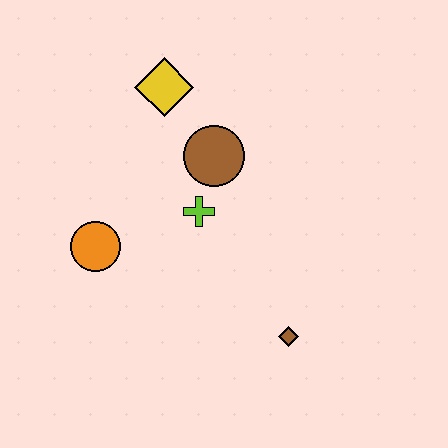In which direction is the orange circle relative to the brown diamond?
The orange circle is to the left of the brown diamond.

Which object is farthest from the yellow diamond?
The brown diamond is farthest from the yellow diamond.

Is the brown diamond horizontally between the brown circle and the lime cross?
No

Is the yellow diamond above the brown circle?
Yes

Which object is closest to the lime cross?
The brown circle is closest to the lime cross.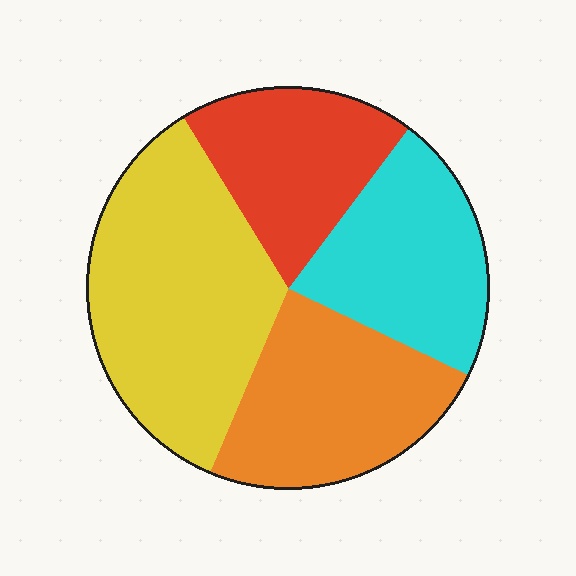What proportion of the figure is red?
Red covers 19% of the figure.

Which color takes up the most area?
Yellow, at roughly 35%.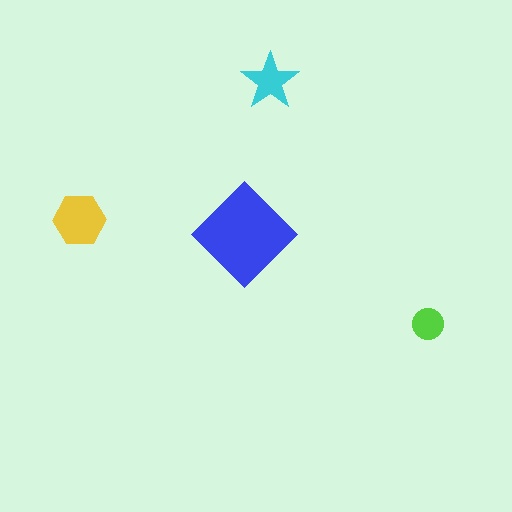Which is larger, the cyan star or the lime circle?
The cyan star.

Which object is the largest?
The blue diamond.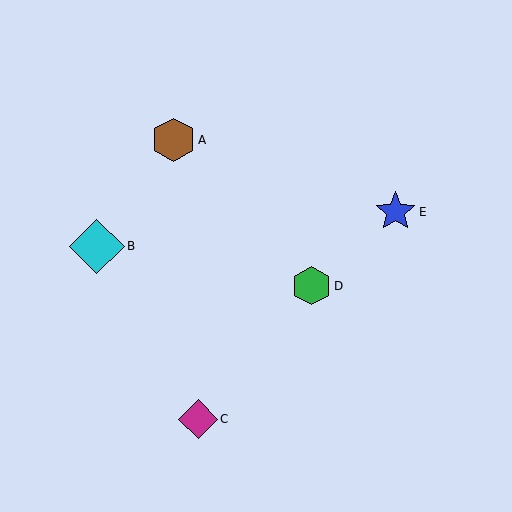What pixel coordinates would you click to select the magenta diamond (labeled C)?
Click at (198, 419) to select the magenta diamond C.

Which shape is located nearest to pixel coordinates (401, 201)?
The blue star (labeled E) at (396, 212) is nearest to that location.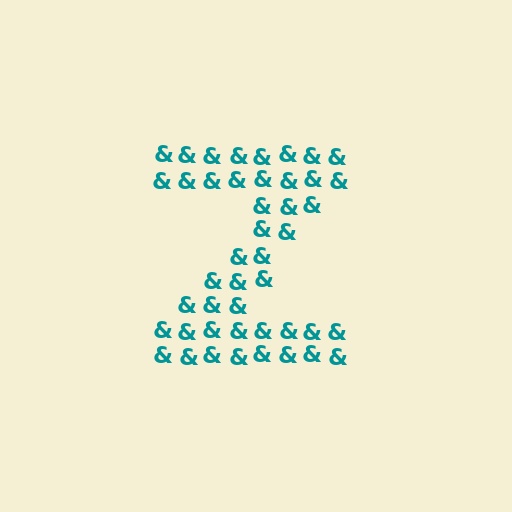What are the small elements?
The small elements are ampersands.